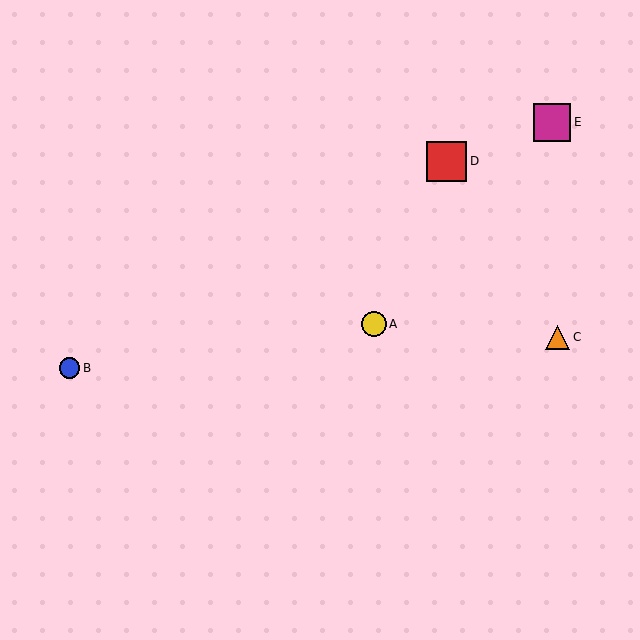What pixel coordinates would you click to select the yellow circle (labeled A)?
Click at (374, 324) to select the yellow circle A.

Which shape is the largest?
The red square (labeled D) is the largest.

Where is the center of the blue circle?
The center of the blue circle is at (70, 368).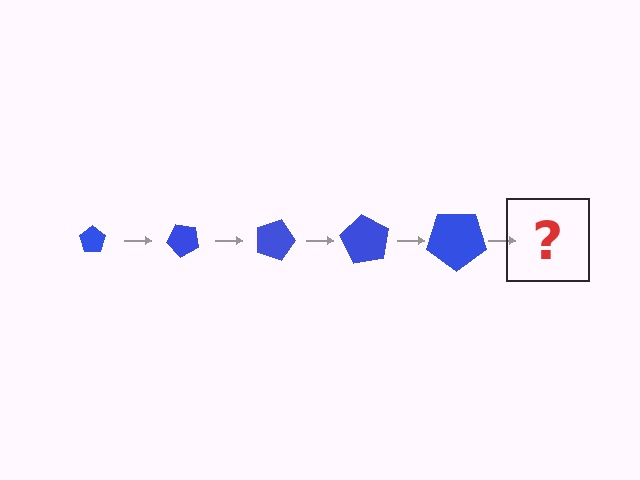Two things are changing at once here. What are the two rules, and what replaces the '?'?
The two rules are that the pentagon grows larger each step and it rotates 45 degrees each step. The '?' should be a pentagon, larger than the previous one and rotated 225 degrees from the start.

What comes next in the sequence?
The next element should be a pentagon, larger than the previous one and rotated 225 degrees from the start.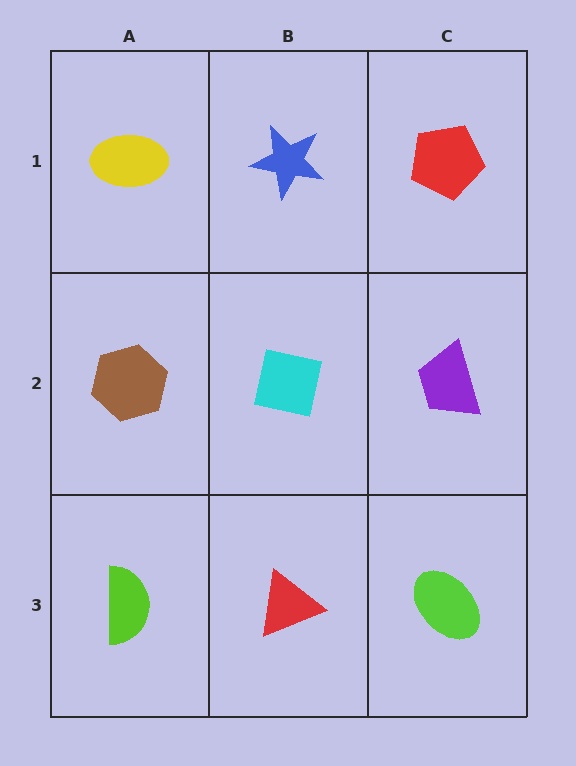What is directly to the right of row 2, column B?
A purple trapezoid.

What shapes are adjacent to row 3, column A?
A brown hexagon (row 2, column A), a red triangle (row 3, column B).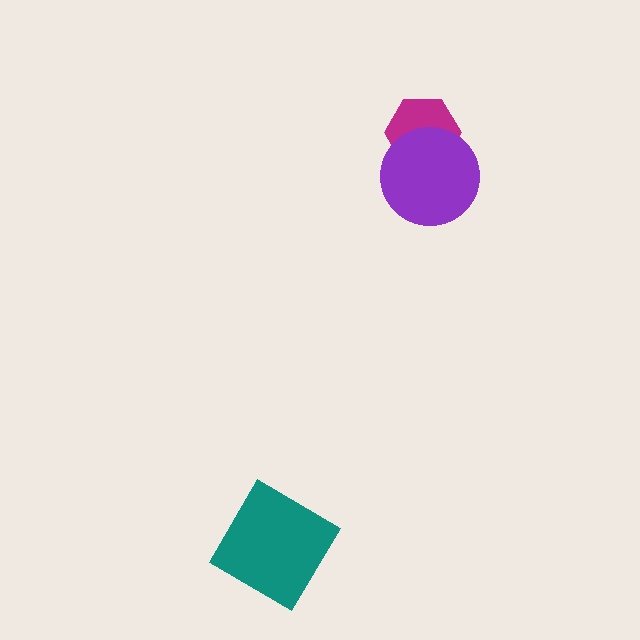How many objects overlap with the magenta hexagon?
1 object overlaps with the magenta hexagon.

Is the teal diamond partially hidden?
No, no other shape covers it.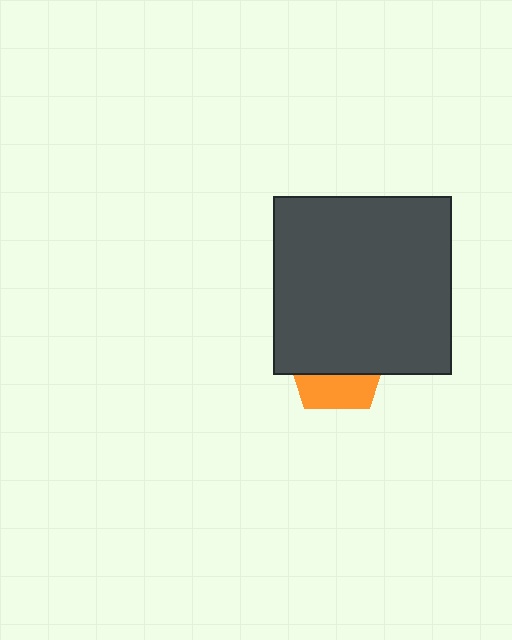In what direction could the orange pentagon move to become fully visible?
The orange pentagon could move down. That would shift it out from behind the dark gray square entirely.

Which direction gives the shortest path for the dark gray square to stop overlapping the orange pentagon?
Moving up gives the shortest separation.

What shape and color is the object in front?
The object in front is a dark gray square.